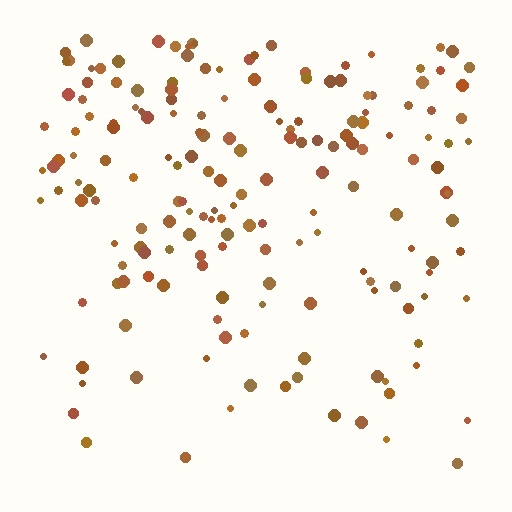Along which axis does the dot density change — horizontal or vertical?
Vertical.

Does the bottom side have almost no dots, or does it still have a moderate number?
Still a moderate number, just noticeably fewer than the top.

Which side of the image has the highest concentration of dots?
The top.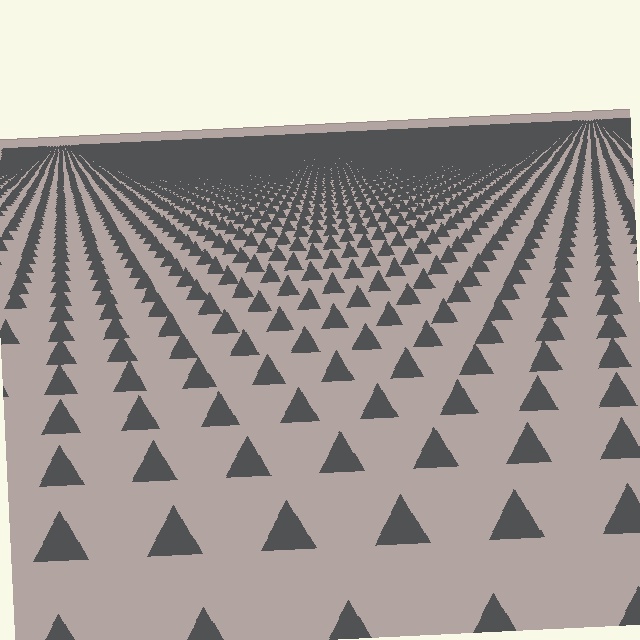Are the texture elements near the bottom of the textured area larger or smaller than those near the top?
Larger. Near the bottom, elements are closer to the viewer and appear at a bigger on-screen size.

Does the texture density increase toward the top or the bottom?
Density increases toward the top.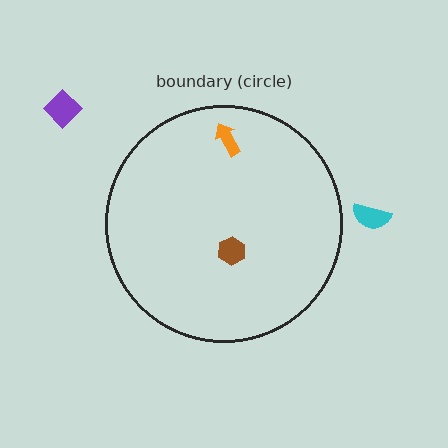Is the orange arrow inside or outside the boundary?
Inside.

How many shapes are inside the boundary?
2 inside, 2 outside.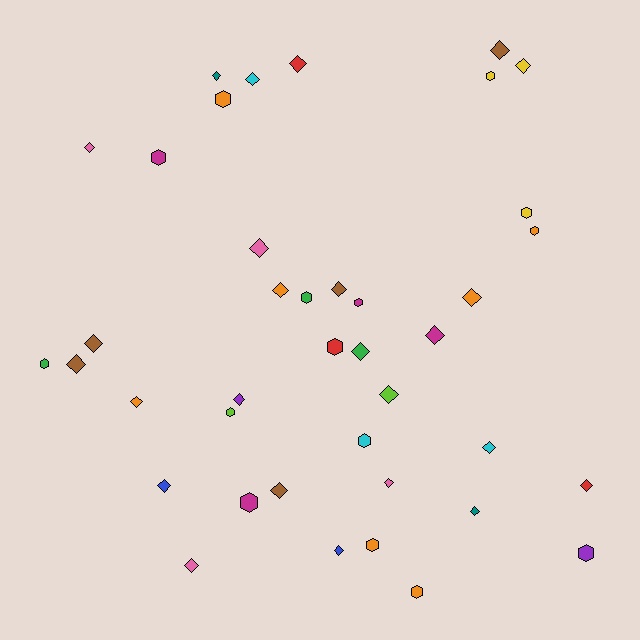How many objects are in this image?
There are 40 objects.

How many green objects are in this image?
There are 3 green objects.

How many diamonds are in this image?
There are 25 diamonds.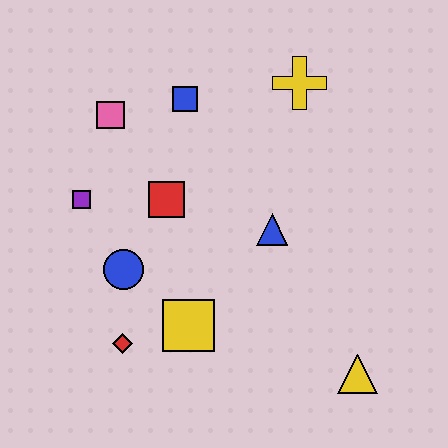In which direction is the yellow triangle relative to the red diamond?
The yellow triangle is to the right of the red diamond.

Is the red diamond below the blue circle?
Yes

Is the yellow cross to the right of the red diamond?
Yes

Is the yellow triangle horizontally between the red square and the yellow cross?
No